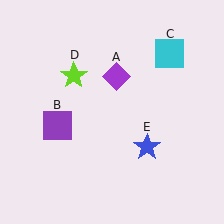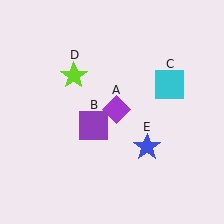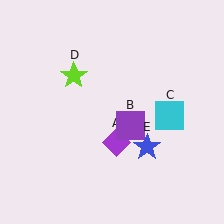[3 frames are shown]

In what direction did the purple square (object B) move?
The purple square (object B) moved right.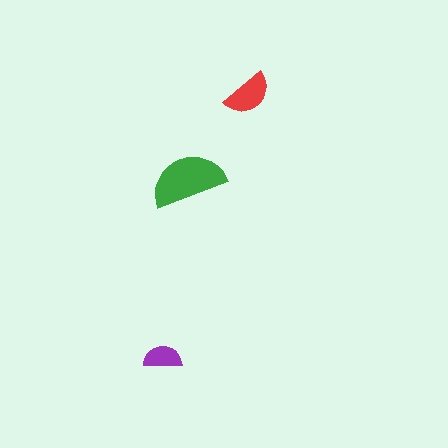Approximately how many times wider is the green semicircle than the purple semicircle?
About 2 times wider.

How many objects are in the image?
There are 3 objects in the image.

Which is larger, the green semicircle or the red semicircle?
The green one.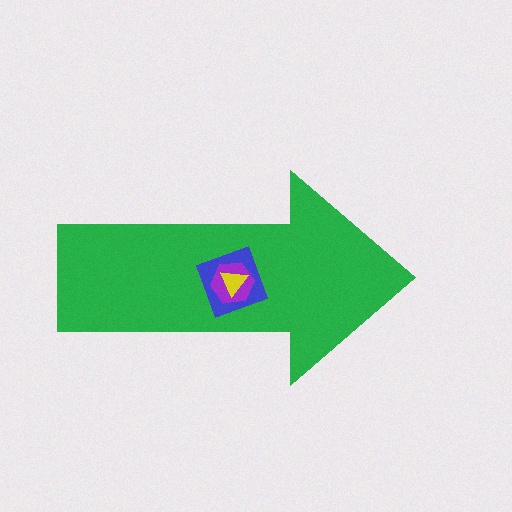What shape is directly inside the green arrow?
The blue square.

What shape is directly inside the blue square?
The purple hexagon.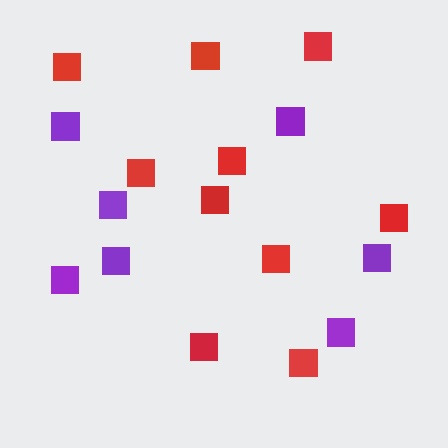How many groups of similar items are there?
There are 2 groups: one group of red squares (10) and one group of purple squares (7).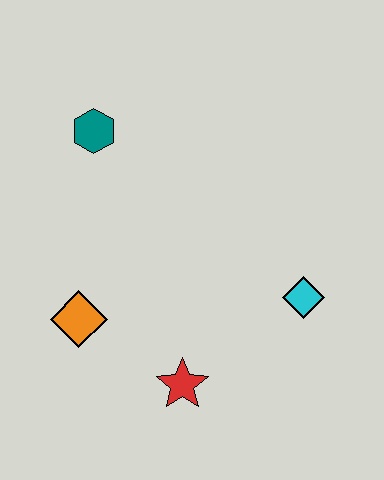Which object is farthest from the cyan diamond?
The teal hexagon is farthest from the cyan diamond.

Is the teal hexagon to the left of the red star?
Yes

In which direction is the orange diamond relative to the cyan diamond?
The orange diamond is to the left of the cyan diamond.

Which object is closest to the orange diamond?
The red star is closest to the orange diamond.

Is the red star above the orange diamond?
No